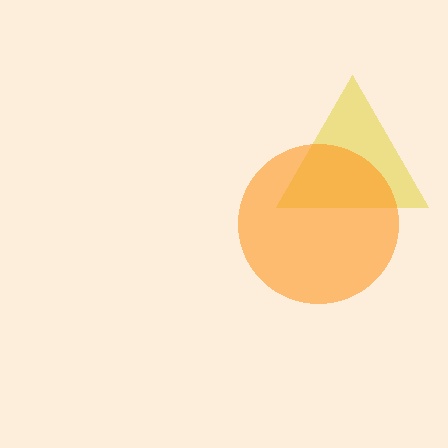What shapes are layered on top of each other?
The layered shapes are: a yellow triangle, an orange circle.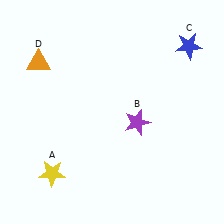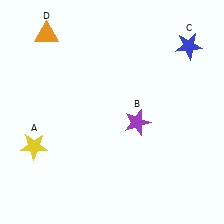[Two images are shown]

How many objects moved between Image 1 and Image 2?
2 objects moved between the two images.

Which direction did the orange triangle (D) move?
The orange triangle (D) moved up.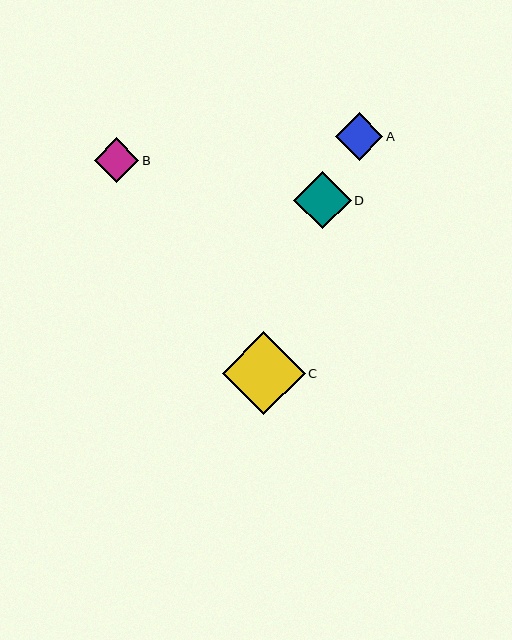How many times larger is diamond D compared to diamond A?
Diamond D is approximately 1.2 times the size of diamond A.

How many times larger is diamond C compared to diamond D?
Diamond C is approximately 1.4 times the size of diamond D.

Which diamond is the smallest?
Diamond B is the smallest with a size of approximately 44 pixels.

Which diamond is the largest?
Diamond C is the largest with a size of approximately 83 pixels.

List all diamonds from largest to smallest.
From largest to smallest: C, D, A, B.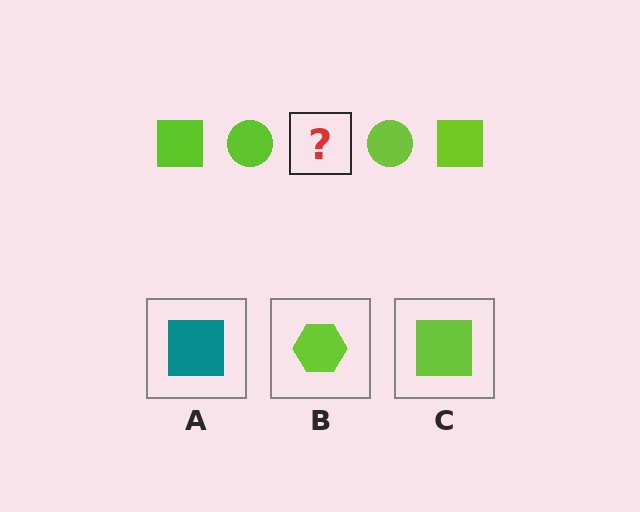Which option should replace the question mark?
Option C.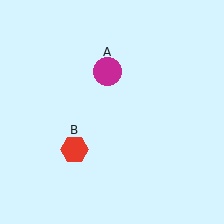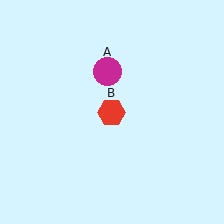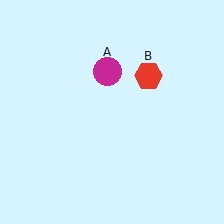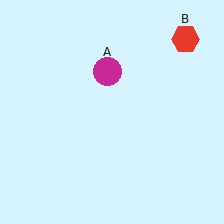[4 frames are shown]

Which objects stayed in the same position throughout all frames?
Magenta circle (object A) remained stationary.